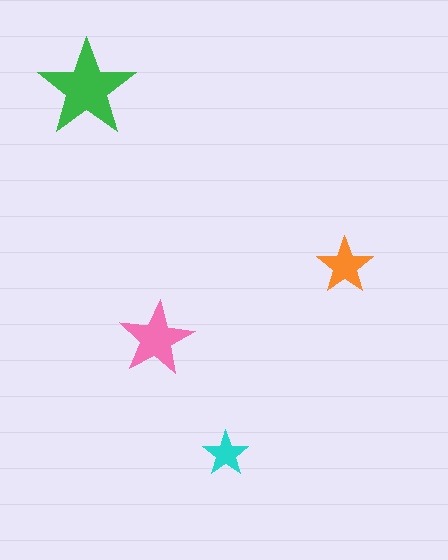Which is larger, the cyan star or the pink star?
The pink one.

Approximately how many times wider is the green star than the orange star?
About 1.5 times wider.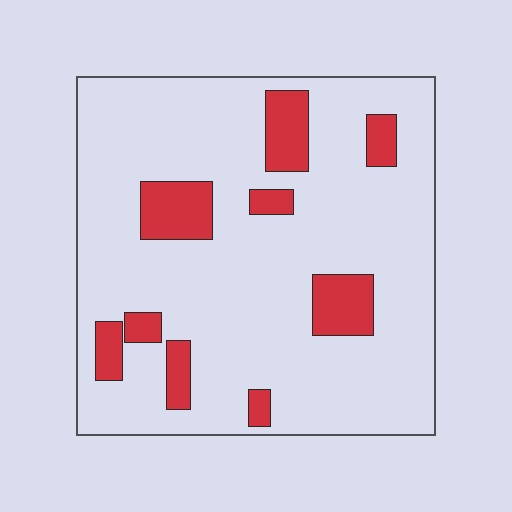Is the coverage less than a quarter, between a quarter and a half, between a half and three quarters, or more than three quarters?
Less than a quarter.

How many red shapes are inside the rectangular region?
9.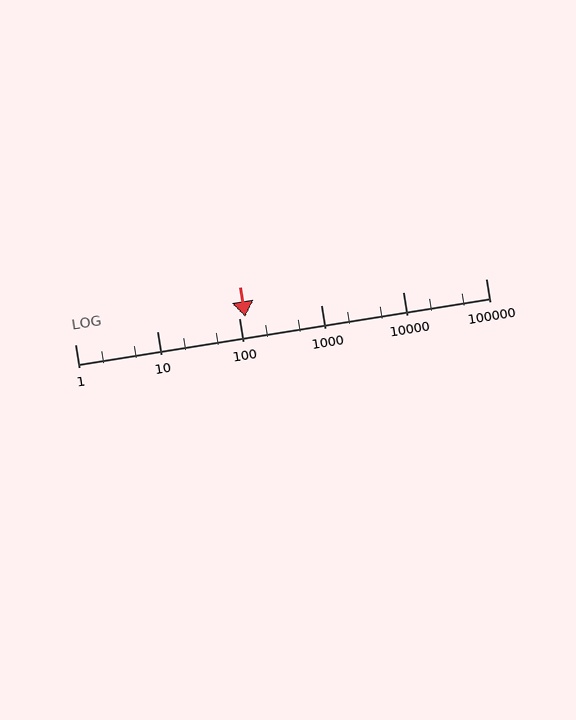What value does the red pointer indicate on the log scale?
The pointer indicates approximately 120.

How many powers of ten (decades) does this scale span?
The scale spans 5 decades, from 1 to 100000.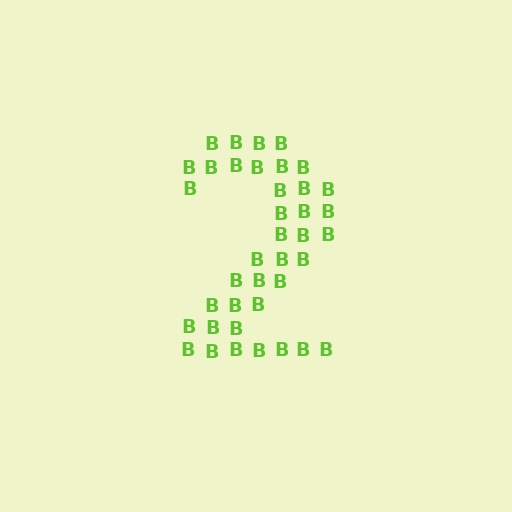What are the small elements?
The small elements are letter B's.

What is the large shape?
The large shape is the digit 2.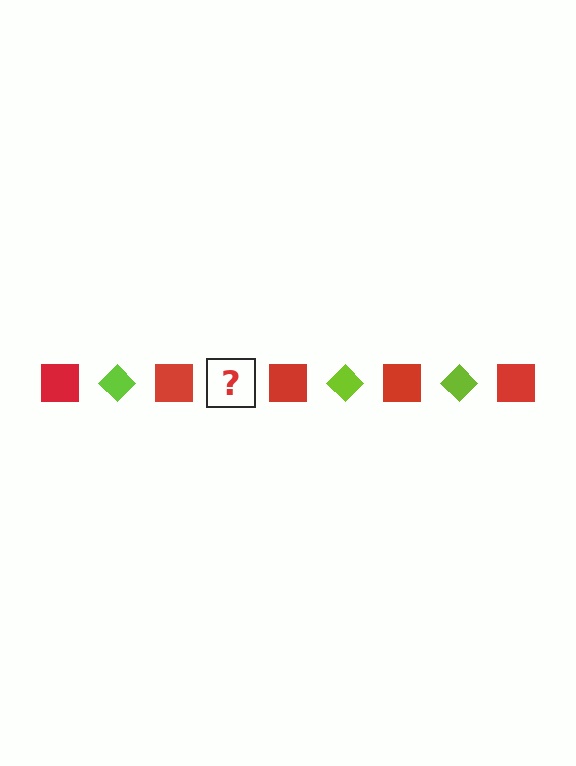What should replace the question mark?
The question mark should be replaced with a lime diamond.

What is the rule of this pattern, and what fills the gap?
The rule is that the pattern alternates between red square and lime diamond. The gap should be filled with a lime diamond.